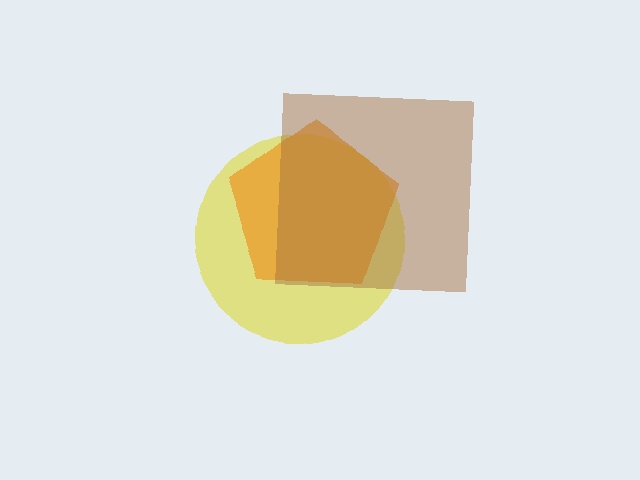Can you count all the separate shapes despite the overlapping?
Yes, there are 3 separate shapes.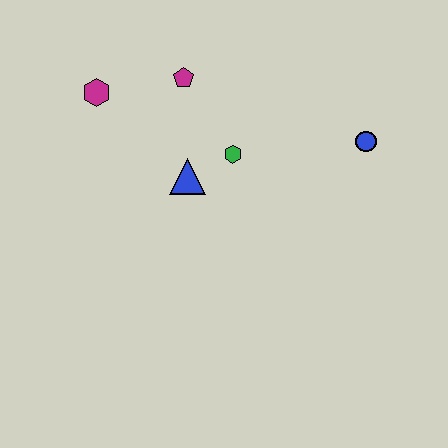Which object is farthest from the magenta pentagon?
The blue circle is farthest from the magenta pentagon.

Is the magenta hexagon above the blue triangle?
Yes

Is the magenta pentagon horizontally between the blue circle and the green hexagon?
No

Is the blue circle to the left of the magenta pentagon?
No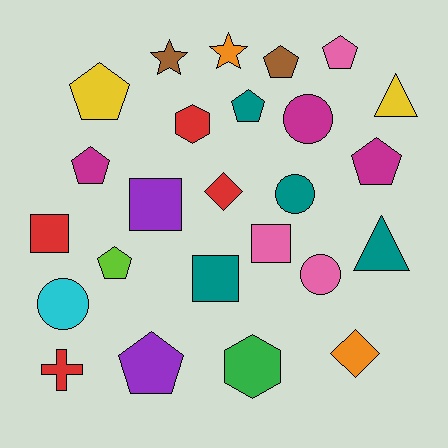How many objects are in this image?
There are 25 objects.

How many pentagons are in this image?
There are 8 pentagons.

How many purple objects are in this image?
There are 2 purple objects.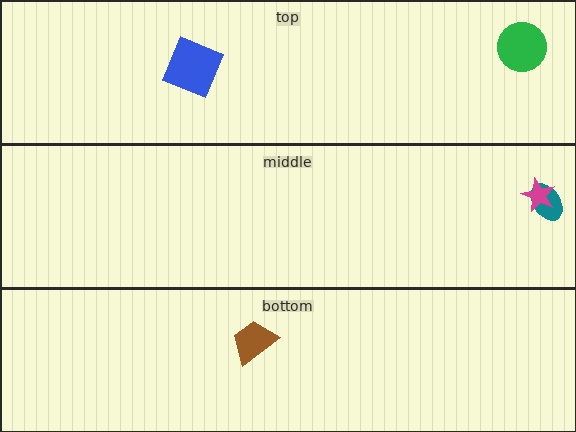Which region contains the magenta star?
The middle region.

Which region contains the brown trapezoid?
The bottom region.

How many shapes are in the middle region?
2.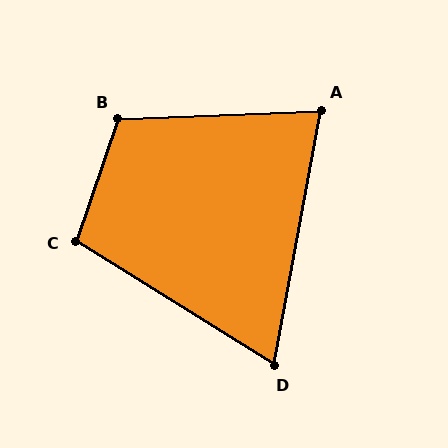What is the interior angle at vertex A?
Approximately 77 degrees (acute).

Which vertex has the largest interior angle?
B, at approximately 111 degrees.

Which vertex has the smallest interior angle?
D, at approximately 69 degrees.